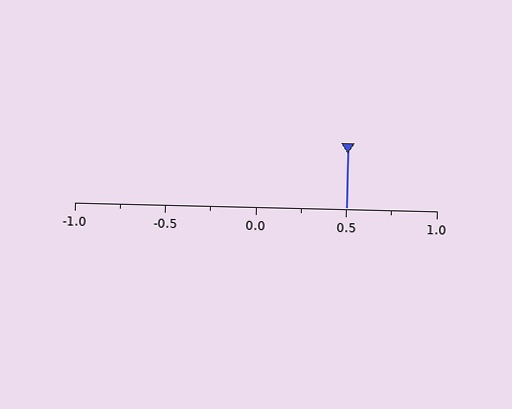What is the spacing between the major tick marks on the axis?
The major ticks are spaced 0.5 apart.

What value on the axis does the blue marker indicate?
The marker indicates approximately 0.5.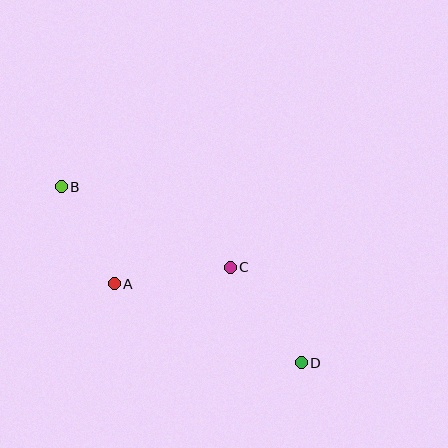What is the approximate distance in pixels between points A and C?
The distance between A and C is approximately 117 pixels.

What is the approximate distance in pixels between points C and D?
The distance between C and D is approximately 119 pixels.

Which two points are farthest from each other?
Points B and D are farthest from each other.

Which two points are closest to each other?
Points A and B are closest to each other.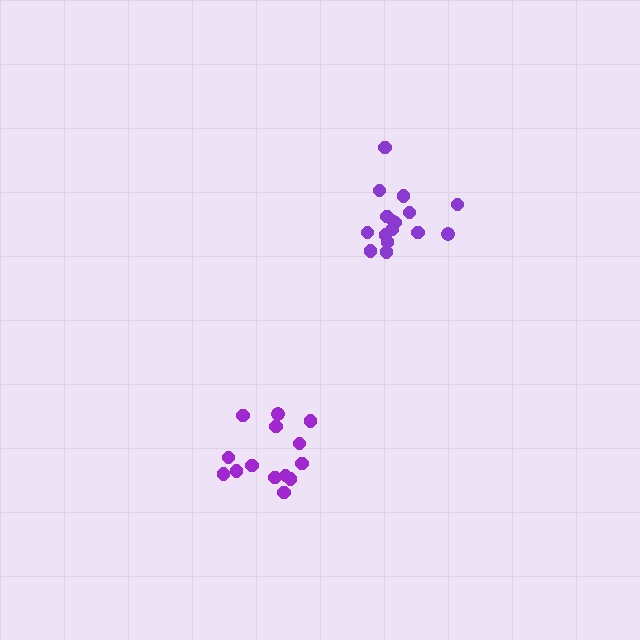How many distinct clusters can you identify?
There are 2 distinct clusters.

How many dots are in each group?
Group 1: 16 dots, Group 2: 14 dots (30 total).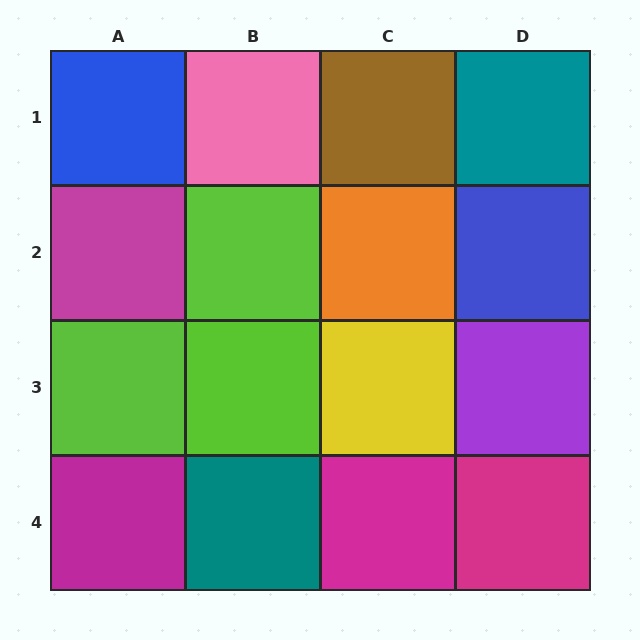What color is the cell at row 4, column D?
Magenta.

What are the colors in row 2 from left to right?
Magenta, lime, orange, blue.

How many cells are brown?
1 cell is brown.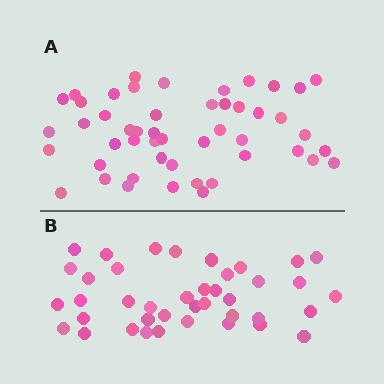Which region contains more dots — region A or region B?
Region A (the top region) has more dots.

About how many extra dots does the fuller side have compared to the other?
Region A has roughly 8 or so more dots than region B.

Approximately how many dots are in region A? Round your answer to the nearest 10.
About 50 dots. (The exact count is 49, which rounds to 50.)